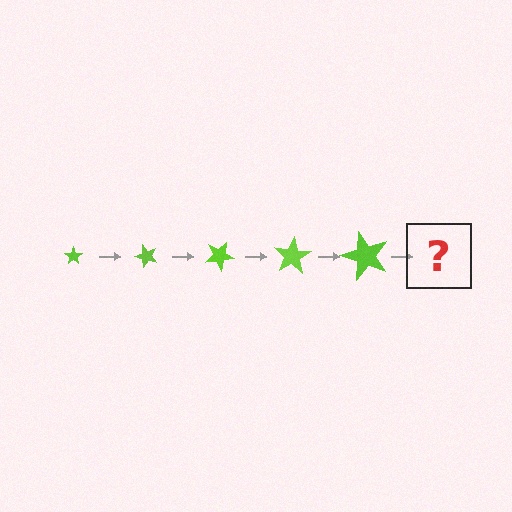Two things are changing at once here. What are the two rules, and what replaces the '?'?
The two rules are that the star grows larger each step and it rotates 50 degrees each step. The '?' should be a star, larger than the previous one and rotated 250 degrees from the start.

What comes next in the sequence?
The next element should be a star, larger than the previous one and rotated 250 degrees from the start.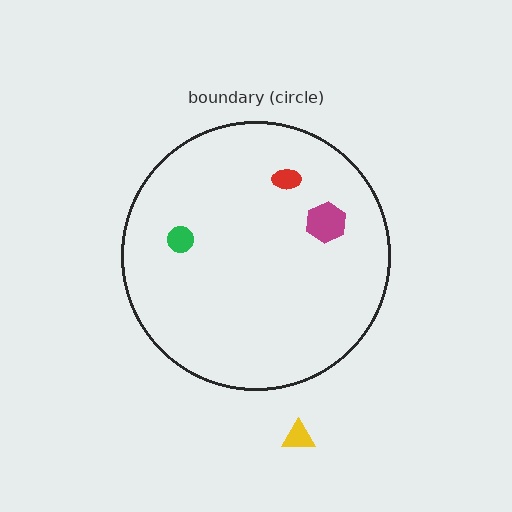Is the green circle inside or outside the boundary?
Inside.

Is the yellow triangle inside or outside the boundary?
Outside.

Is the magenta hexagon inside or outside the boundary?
Inside.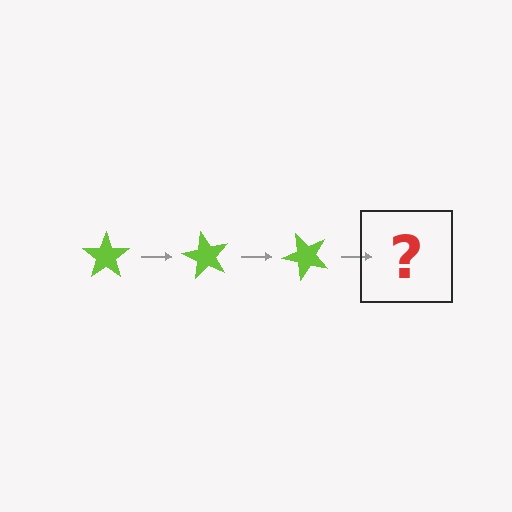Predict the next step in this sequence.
The next step is a lime star rotated 180 degrees.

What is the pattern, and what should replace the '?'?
The pattern is that the star rotates 60 degrees each step. The '?' should be a lime star rotated 180 degrees.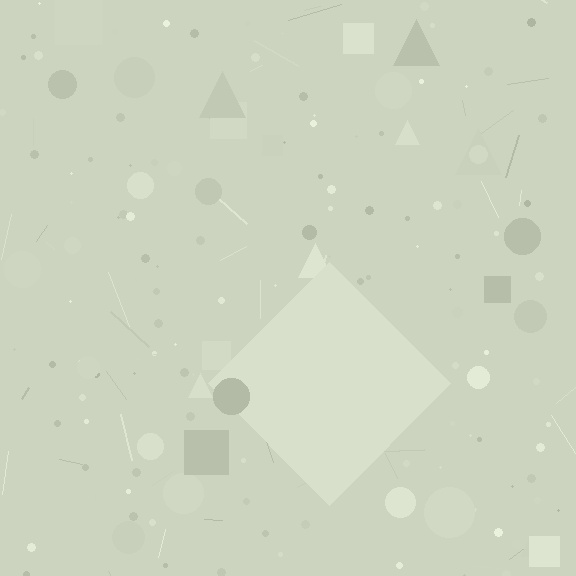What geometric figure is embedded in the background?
A diamond is embedded in the background.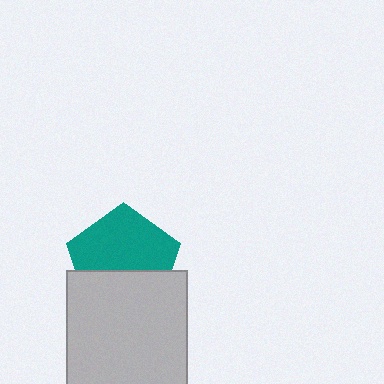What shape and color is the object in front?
The object in front is a light gray square.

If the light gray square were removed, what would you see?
You would see the complete teal pentagon.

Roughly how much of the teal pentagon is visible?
About half of it is visible (roughly 59%).